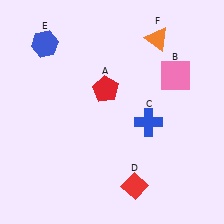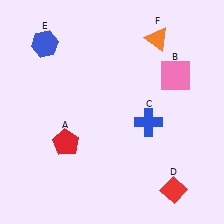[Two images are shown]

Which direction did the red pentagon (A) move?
The red pentagon (A) moved down.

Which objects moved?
The objects that moved are: the red pentagon (A), the red diamond (D).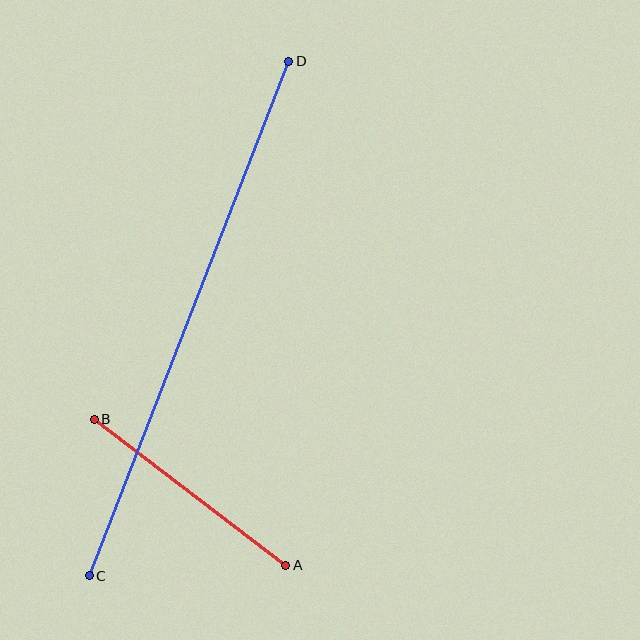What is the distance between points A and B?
The distance is approximately 241 pixels.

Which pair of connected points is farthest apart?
Points C and D are farthest apart.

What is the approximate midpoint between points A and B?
The midpoint is at approximately (190, 492) pixels.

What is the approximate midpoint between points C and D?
The midpoint is at approximately (189, 319) pixels.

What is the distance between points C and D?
The distance is approximately 552 pixels.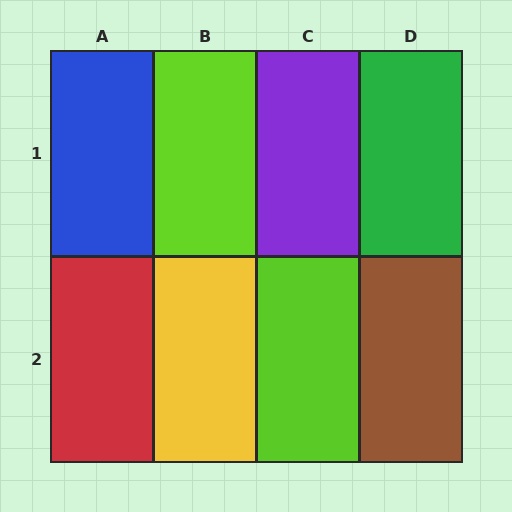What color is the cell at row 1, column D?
Green.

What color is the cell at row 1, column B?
Lime.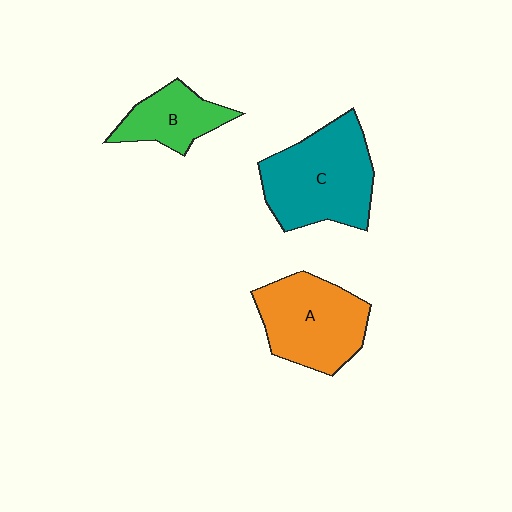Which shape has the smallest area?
Shape B (green).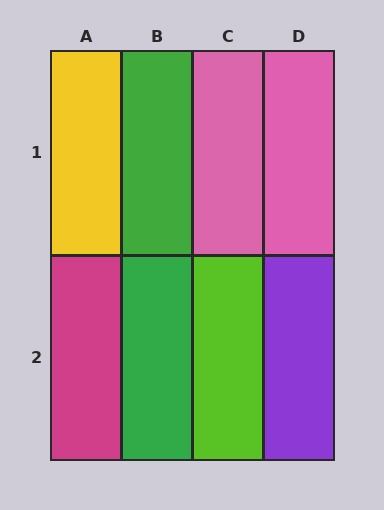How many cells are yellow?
1 cell is yellow.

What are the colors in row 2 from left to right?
Magenta, green, lime, purple.